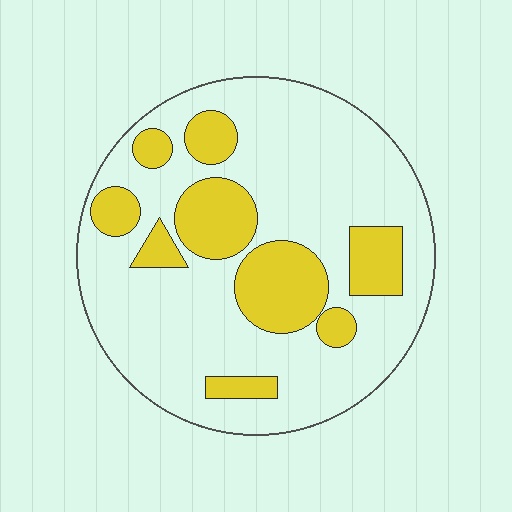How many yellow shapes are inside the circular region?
9.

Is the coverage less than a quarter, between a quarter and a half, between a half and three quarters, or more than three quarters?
Between a quarter and a half.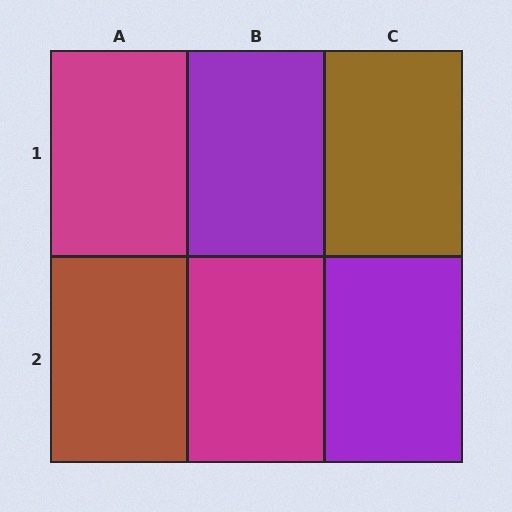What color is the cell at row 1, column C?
Brown.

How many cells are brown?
2 cells are brown.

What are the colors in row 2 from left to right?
Brown, magenta, purple.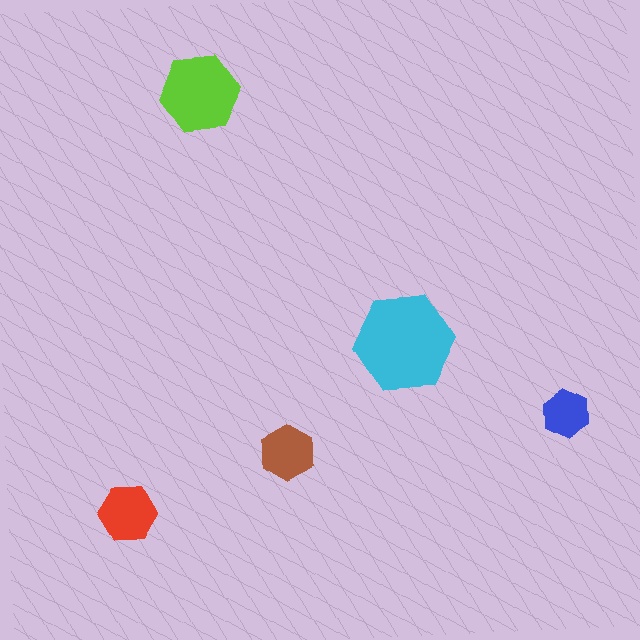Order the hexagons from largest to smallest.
the cyan one, the lime one, the red one, the brown one, the blue one.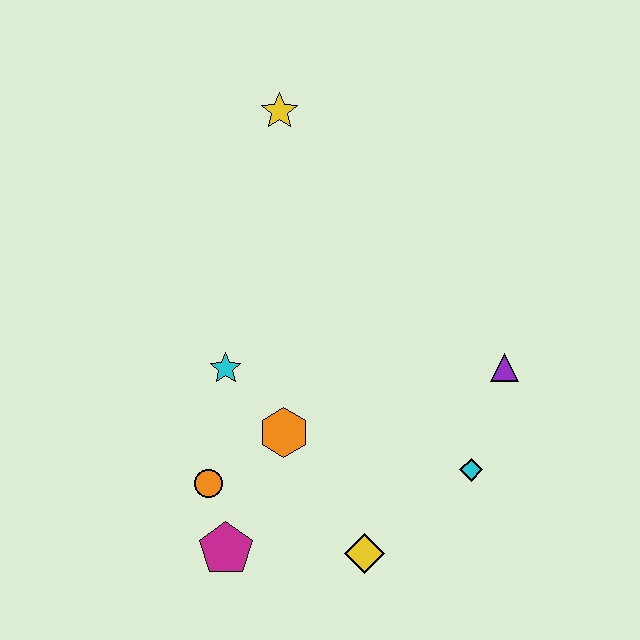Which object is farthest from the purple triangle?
The yellow star is farthest from the purple triangle.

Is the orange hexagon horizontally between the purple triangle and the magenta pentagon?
Yes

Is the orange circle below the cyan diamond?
Yes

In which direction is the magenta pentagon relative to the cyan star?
The magenta pentagon is below the cyan star.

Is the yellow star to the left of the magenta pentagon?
No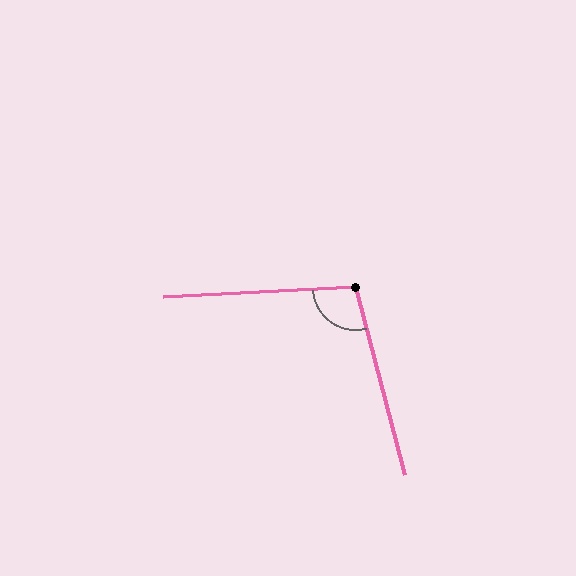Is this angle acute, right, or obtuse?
It is obtuse.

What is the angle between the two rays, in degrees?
Approximately 102 degrees.